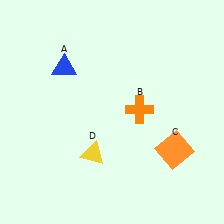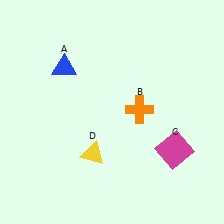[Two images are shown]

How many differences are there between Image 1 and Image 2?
There is 1 difference between the two images.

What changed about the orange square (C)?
In Image 1, C is orange. In Image 2, it changed to magenta.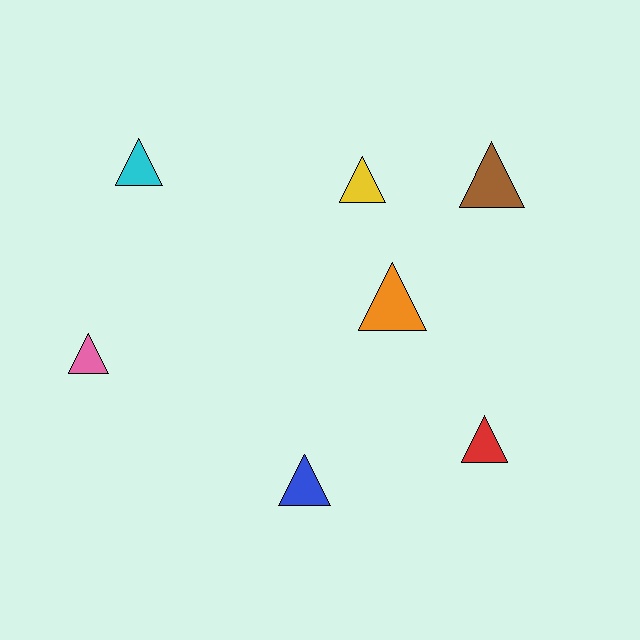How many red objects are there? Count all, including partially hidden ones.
There is 1 red object.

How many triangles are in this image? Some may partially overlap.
There are 7 triangles.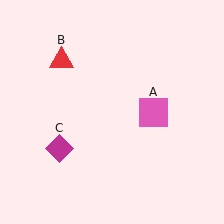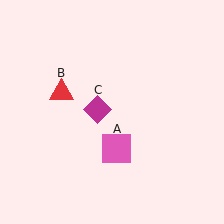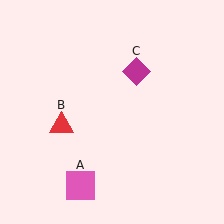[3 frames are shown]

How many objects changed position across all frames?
3 objects changed position: pink square (object A), red triangle (object B), magenta diamond (object C).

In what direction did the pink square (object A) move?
The pink square (object A) moved down and to the left.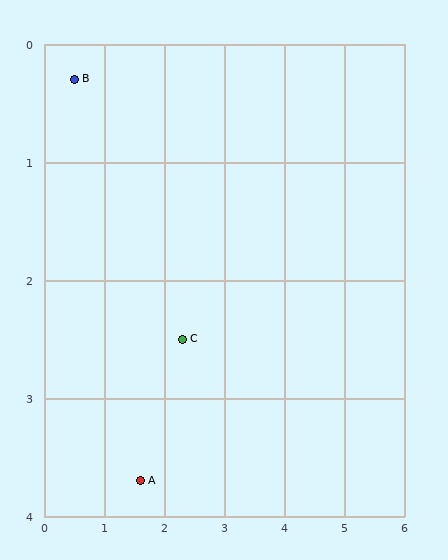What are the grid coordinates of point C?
Point C is at approximately (2.3, 2.5).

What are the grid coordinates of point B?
Point B is at approximately (0.5, 0.3).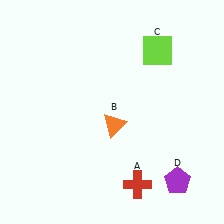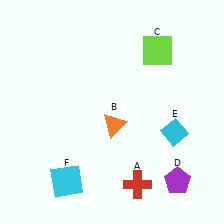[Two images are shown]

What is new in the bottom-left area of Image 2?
A cyan square (F) was added in the bottom-left area of Image 2.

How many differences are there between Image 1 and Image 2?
There are 2 differences between the two images.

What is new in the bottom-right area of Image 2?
A cyan diamond (E) was added in the bottom-right area of Image 2.